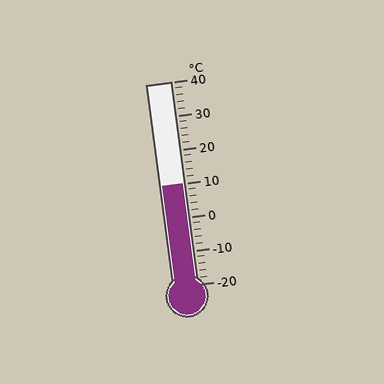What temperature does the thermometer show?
The thermometer shows approximately 10°C.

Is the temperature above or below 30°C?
The temperature is below 30°C.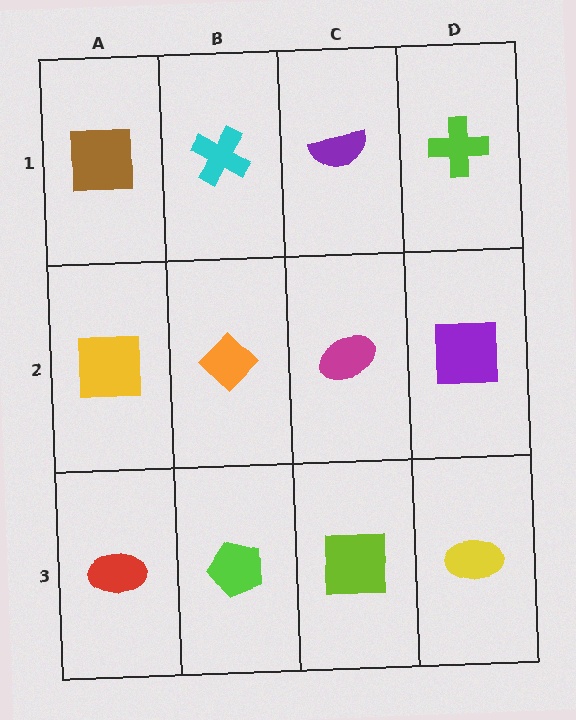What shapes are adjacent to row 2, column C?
A purple semicircle (row 1, column C), a lime square (row 3, column C), an orange diamond (row 2, column B), a purple square (row 2, column D).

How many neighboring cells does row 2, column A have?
3.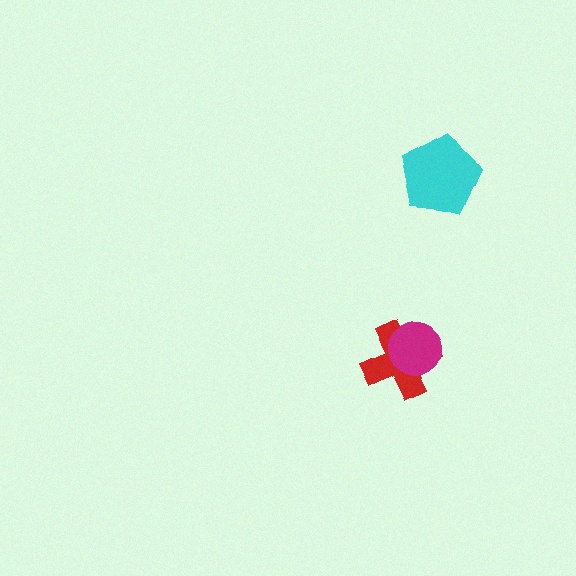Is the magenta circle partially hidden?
No, no other shape covers it.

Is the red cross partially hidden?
Yes, it is partially covered by another shape.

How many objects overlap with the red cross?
1 object overlaps with the red cross.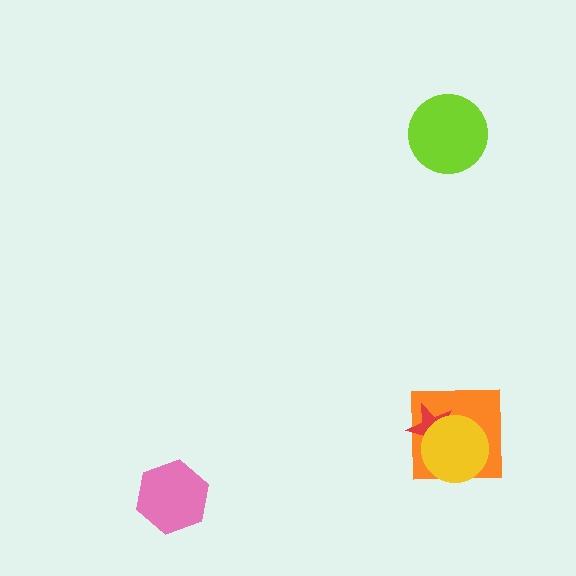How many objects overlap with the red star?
2 objects overlap with the red star.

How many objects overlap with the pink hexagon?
0 objects overlap with the pink hexagon.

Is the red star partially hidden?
Yes, it is partially covered by another shape.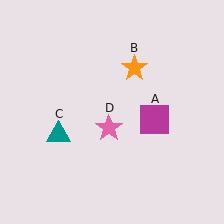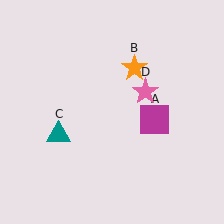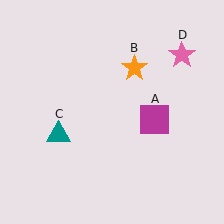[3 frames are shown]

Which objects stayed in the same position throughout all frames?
Magenta square (object A) and orange star (object B) and teal triangle (object C) remained stationary.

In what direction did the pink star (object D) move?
The pink star (object D) moved up and to the right.